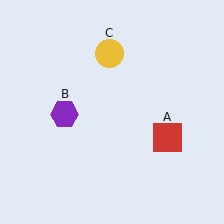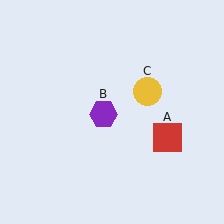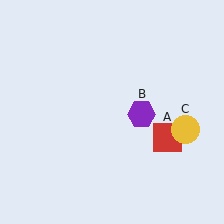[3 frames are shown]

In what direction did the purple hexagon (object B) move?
The purple hexagon (object B) moved right.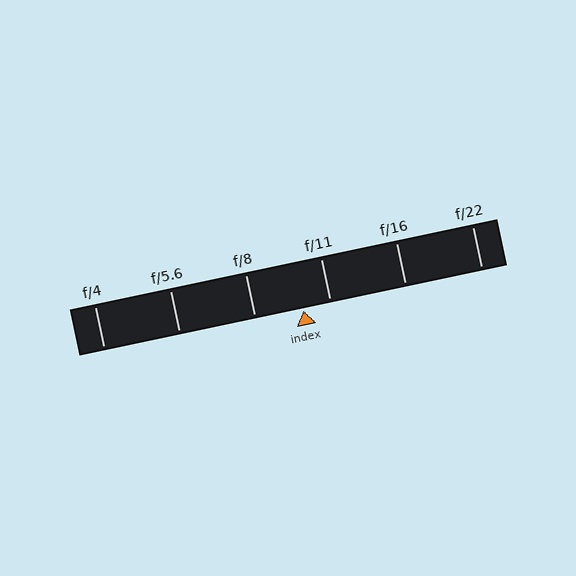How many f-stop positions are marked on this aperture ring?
There are 6 f-stop positions marked.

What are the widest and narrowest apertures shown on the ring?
The widest aperture shown is f/4 and the narrowest is f/22.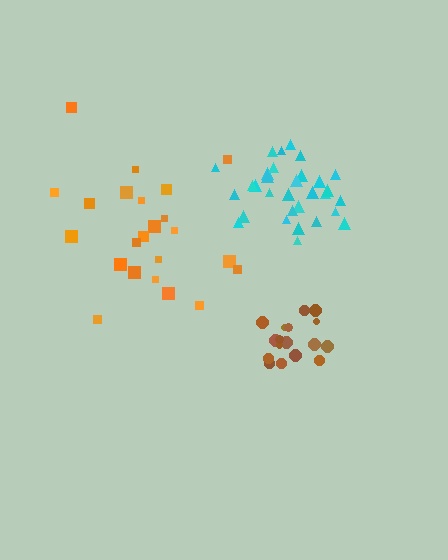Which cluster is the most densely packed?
Brown.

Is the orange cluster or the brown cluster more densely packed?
Brown.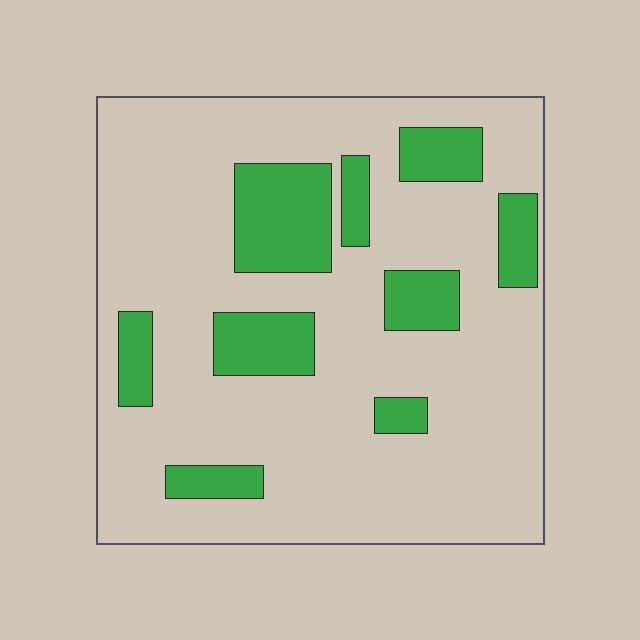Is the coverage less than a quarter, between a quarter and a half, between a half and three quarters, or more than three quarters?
Less than a quarter.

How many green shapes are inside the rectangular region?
9.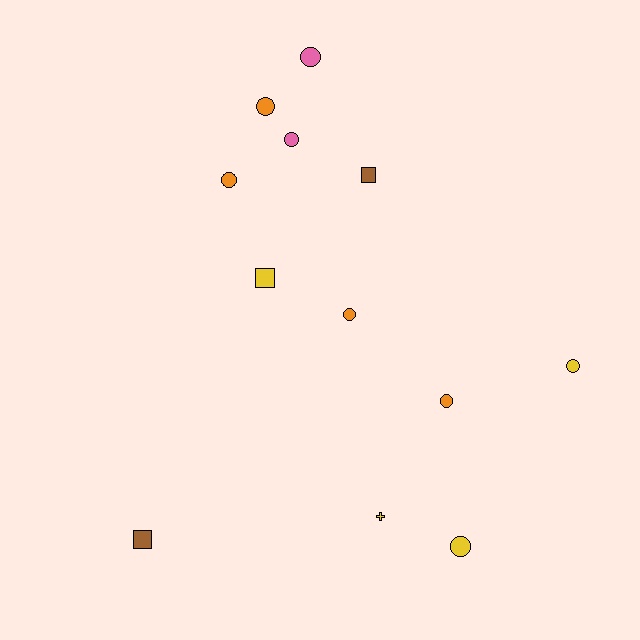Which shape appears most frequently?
Circle, with 8 objects.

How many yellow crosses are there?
There is 1 yellow cross.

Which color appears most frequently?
Orange, with 4 objects.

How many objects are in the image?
There are 12 objects.